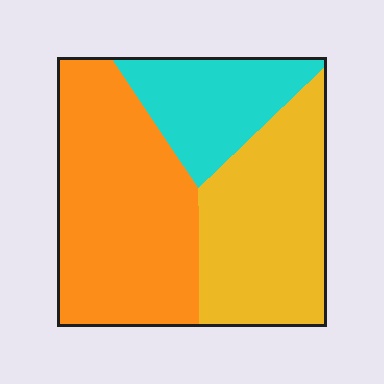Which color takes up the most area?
Orange, at roughly 45%.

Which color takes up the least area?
Cyan, at roughly 20%.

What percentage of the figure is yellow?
Yellow takes up about one third (1/3) of the figure.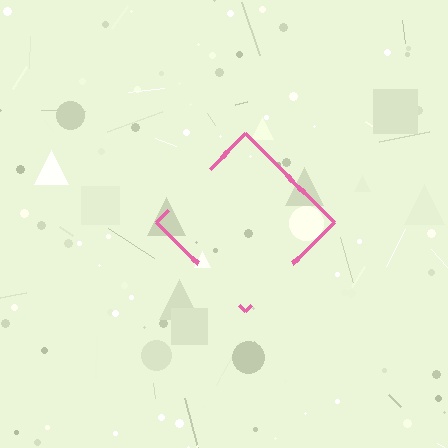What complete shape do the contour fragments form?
The contour fragments form a diamond.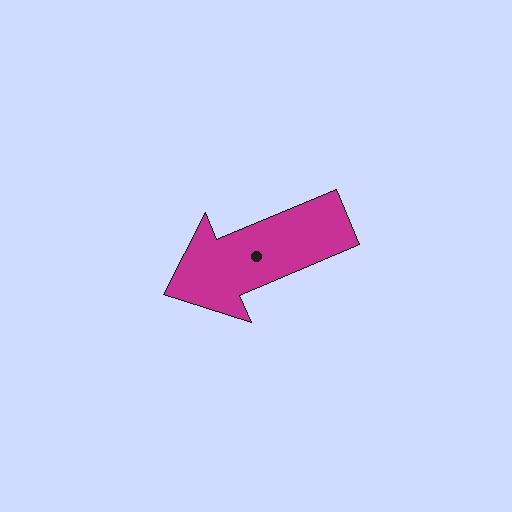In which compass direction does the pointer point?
Southwest.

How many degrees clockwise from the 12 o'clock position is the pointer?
Approximately 247 degrees.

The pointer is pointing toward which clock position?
Roughly 8 o'clock.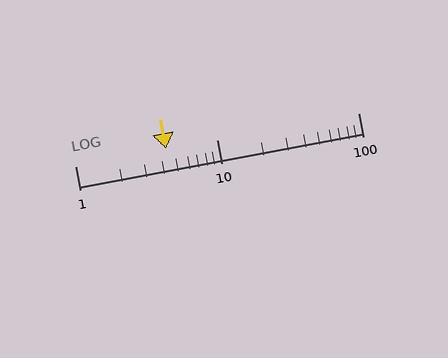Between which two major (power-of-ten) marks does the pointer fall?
The pointer is between 1 and 10.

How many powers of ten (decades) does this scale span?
The scale spans 2 decades, from 1 to 100.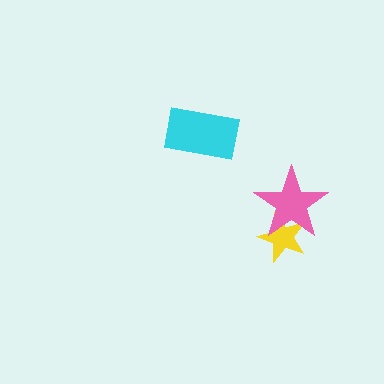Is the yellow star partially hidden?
Yes, it is partially covered by another shape.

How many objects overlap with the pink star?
1 object overlaps with the pink star.